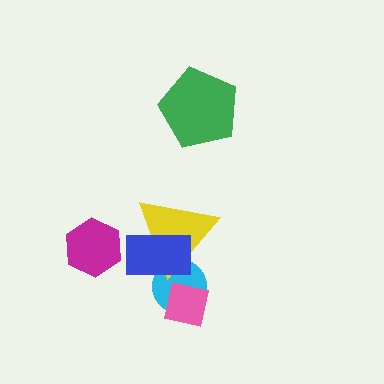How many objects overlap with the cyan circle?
3 objects overlap with the cyan circle.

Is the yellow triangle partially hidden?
Yes, it is partially covered by another shape.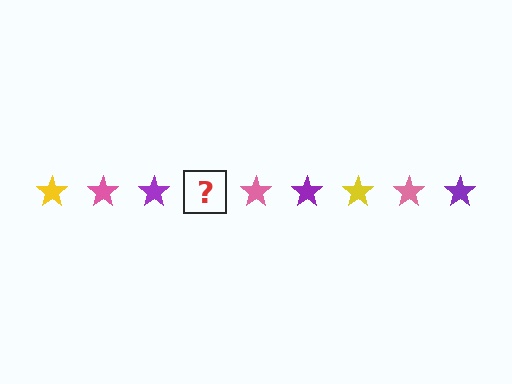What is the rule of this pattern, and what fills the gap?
The rule is that the pattern cycles through yellow, pink, purple stars. The gap should be filled with a yellow star.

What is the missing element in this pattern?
The missing element is a yellow star.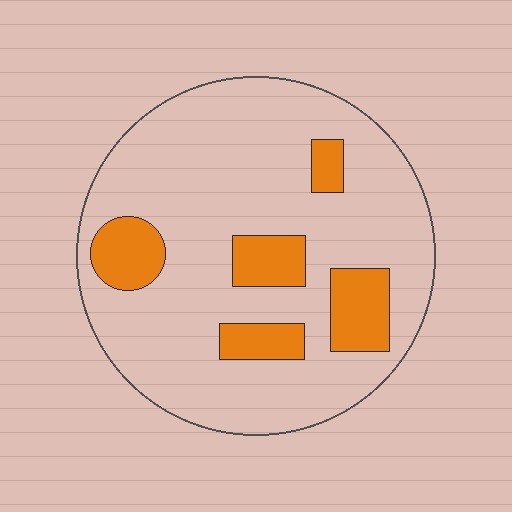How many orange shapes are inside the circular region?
5.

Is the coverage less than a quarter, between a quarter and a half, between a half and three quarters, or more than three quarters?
Less than a quarter.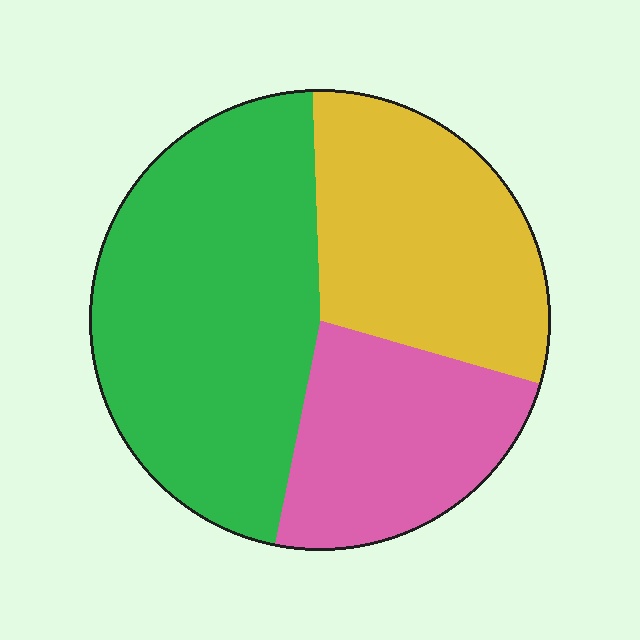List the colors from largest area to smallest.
From largest to smallest: green, yellow, pink.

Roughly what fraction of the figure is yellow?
Yellow covers around 30% of the figure.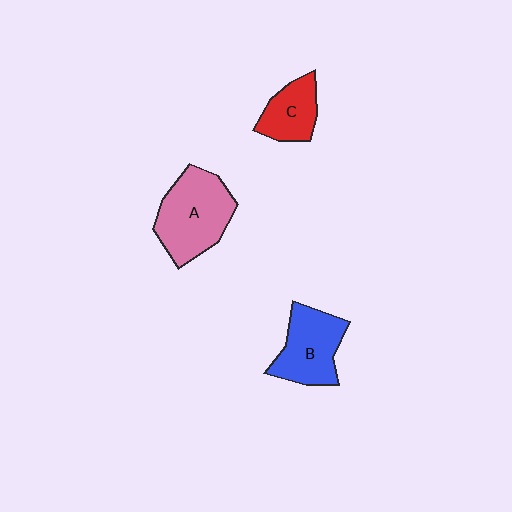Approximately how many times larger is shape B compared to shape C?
Approximately 1.4 times.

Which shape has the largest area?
Shape A (pink).